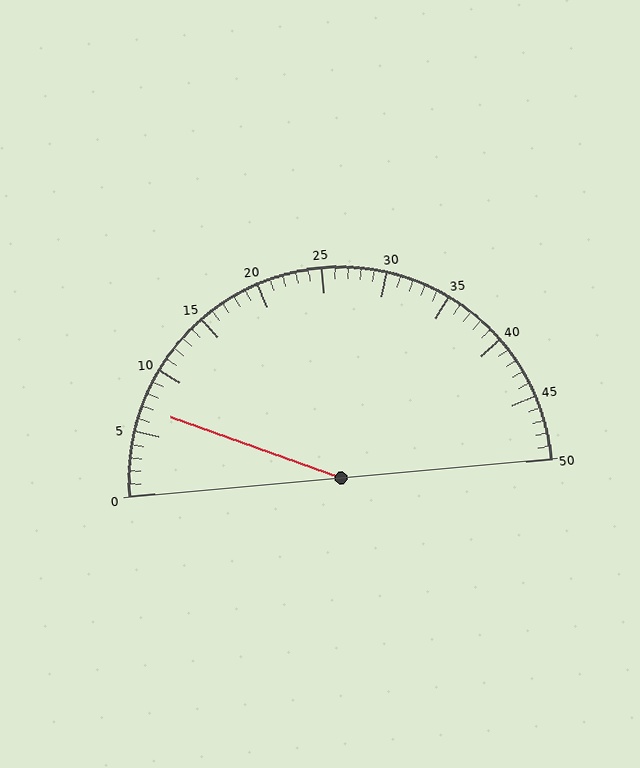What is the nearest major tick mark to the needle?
The nearest major tick mark is 5.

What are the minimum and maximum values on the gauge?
The gauge ranges from 0 to 50.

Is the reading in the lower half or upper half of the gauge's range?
The reading is in the lower half of the range (0 to 50).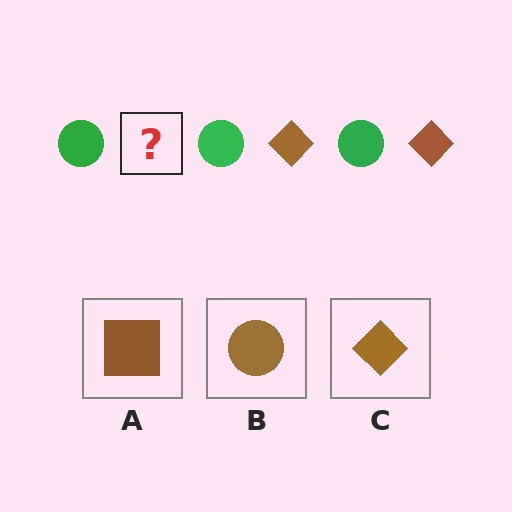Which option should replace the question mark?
Option C.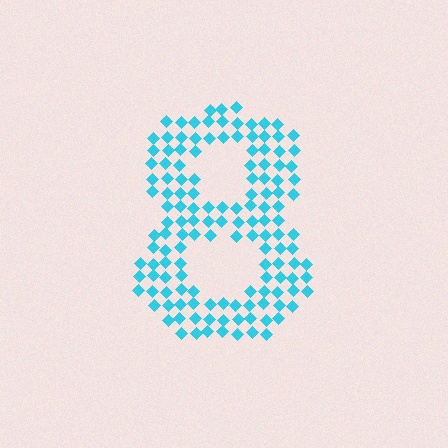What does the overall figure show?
The overall figure shows the digit 8.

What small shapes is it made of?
It is made of small diamonds.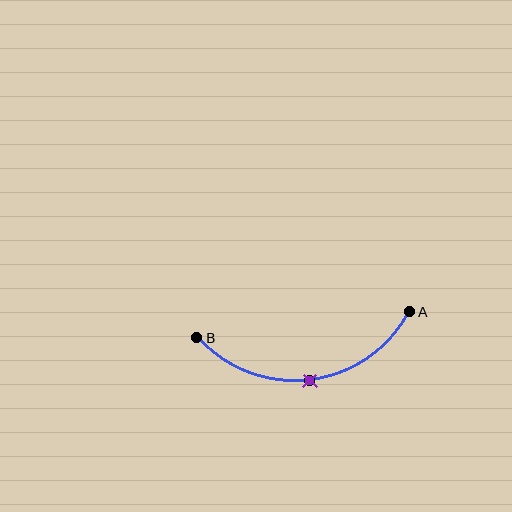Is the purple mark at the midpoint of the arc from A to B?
Yes. The purple mark lies on the arc at equal arc-length from both A and B — it is the arc midpoint.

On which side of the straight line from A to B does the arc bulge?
The arc bulges below the straight line connecting A and B.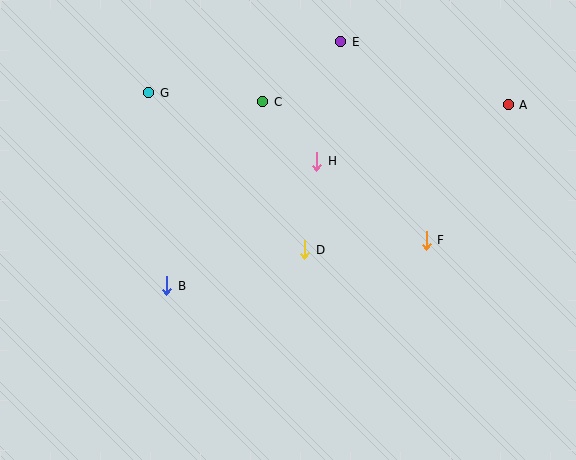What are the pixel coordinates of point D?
Point D is at (305, 250).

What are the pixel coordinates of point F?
Point F is at (426, 240).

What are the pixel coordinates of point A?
Point A is at (508, 105).